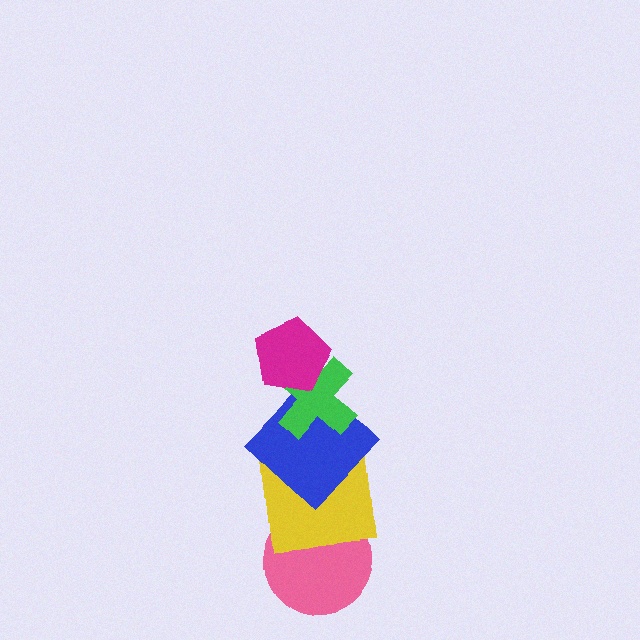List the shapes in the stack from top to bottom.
From top to bottom: the magenta pentagon, the green cross, the blue diamond, the yellow square, the pink circle.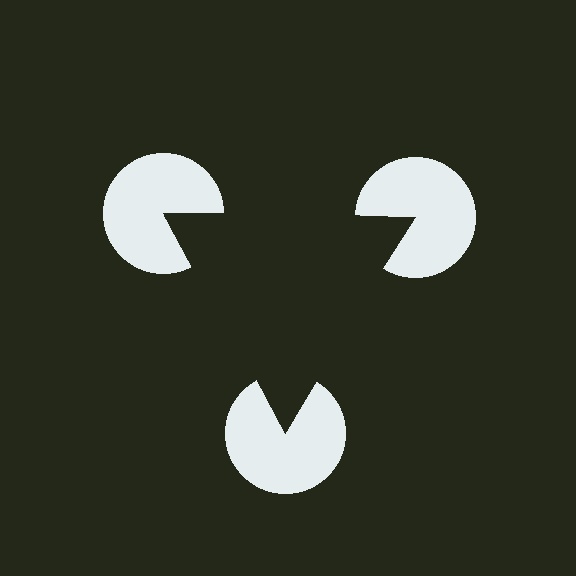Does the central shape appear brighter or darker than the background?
It typically appears slightly darker than the background, even though no actual brightness change is drawn.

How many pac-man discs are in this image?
There are 3 — one at each vertex of the illusory triangle.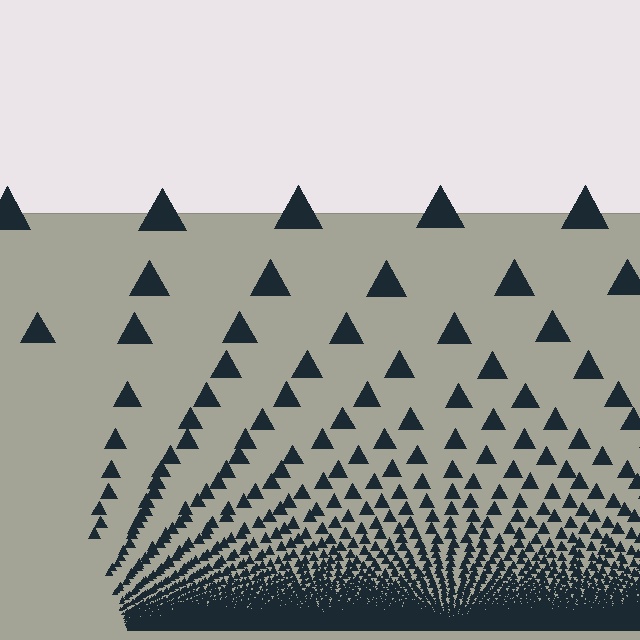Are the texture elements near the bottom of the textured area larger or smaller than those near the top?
Smaller. The gradient is inverted — elements near the bottom are smaller and denser.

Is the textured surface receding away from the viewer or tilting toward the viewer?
The surface appears to tilt toward the viewer. Texture elements get larger and sparser toward the top.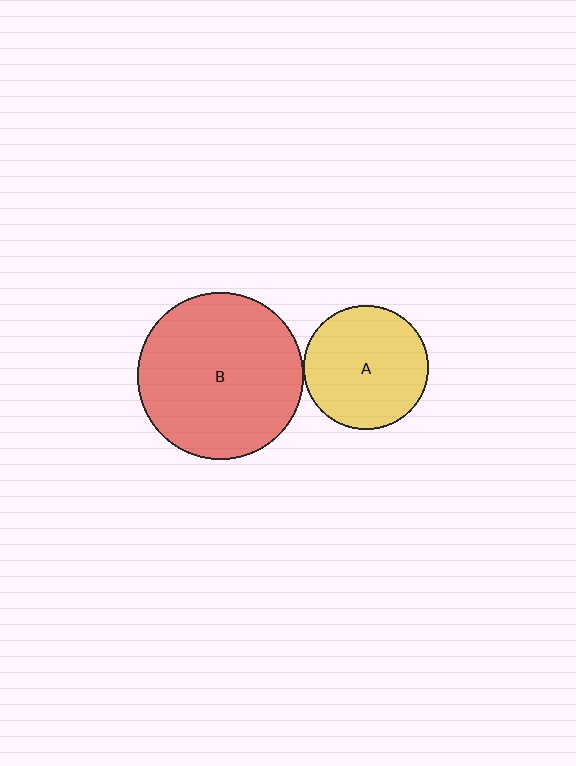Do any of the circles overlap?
No, none of the circles overlap.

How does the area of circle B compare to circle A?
Approximately 1.8 times.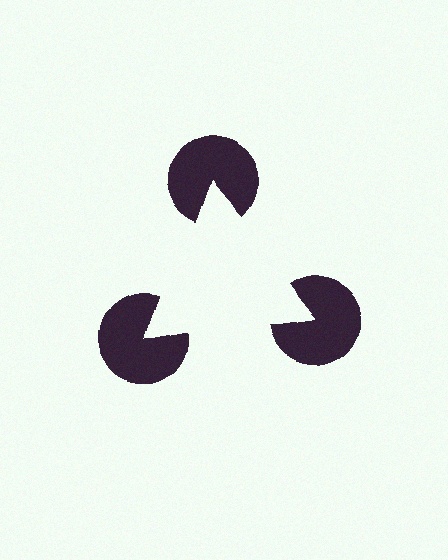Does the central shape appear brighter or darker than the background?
It typically appears slightly brighter than the background, even though no actual brightness change is drawn.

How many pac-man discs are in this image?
There are 3 — one at each vertex of the illusory triangle.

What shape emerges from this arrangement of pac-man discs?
An illusory triangle — its edges are inferred from the aligned wedge cuts in the pac-man discs, not physically drawn.